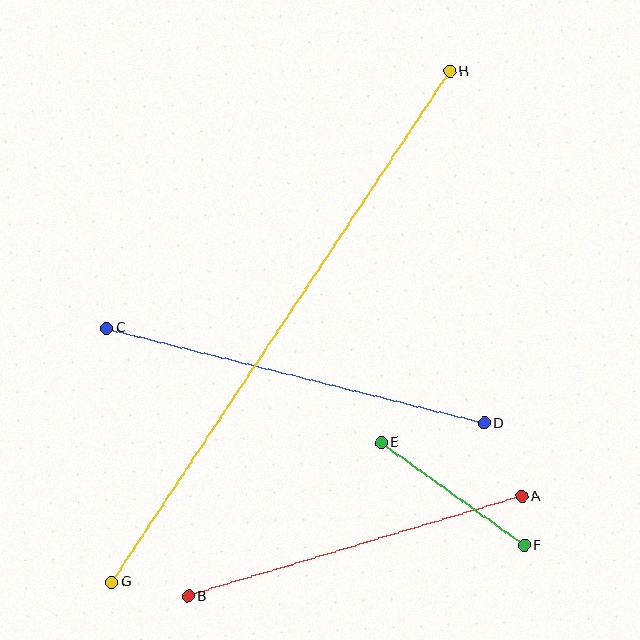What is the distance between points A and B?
The distance is approximately 348 pixels.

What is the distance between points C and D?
The distance is approximately 389 pixels.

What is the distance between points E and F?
The distance is approximately 176 pixels.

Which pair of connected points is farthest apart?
Points G and H are farthest apart.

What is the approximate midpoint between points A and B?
The midpoint is at approximately (355, 546) pixels.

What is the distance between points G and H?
The distance is approximately 612 pixels.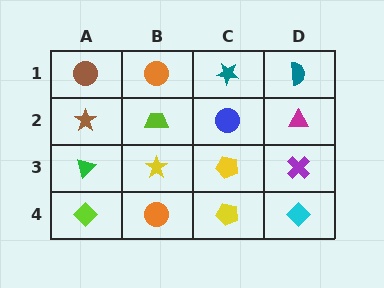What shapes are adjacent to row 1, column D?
A magenta triangle (row 2, column D), a teal star (row 1, column C).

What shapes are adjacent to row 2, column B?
An orange circle (row 1, column B), a yellow star (row 3, column B), a brown star (row 2, column A), a blue circle (row 2, column C).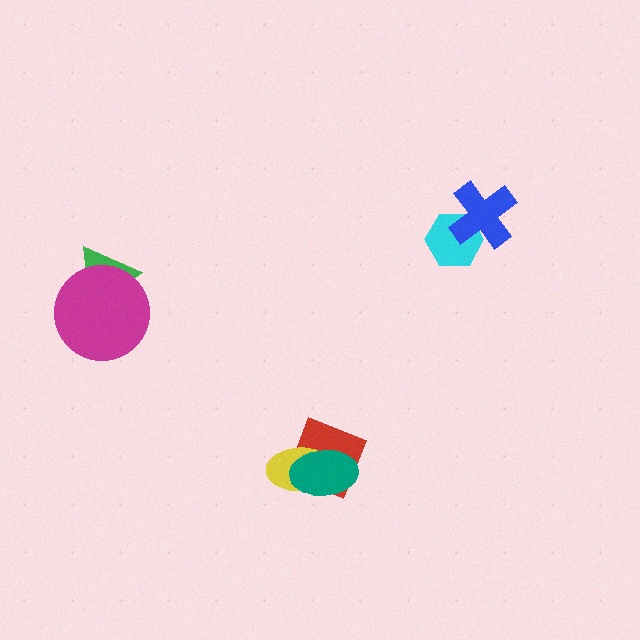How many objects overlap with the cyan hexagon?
1 object overlaps with the cyan hexagon.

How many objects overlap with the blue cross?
1 object overlaps with the blue cross.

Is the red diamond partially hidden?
Yes, it is partially covered by another shape.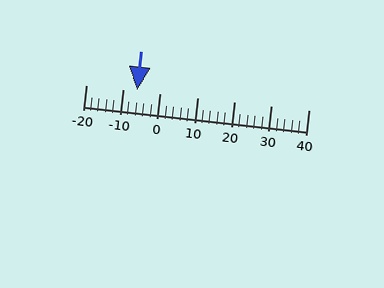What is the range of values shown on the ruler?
The ruler shows values from -20 to 40.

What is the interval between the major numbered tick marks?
The major tick marks are spaced 10 units apart.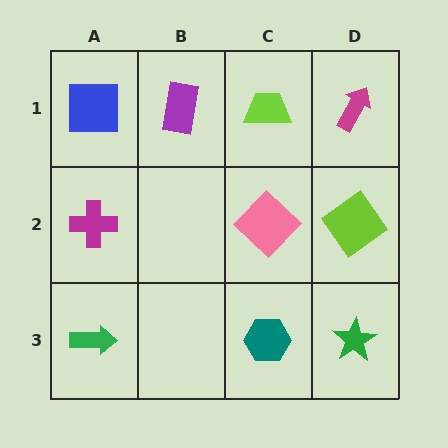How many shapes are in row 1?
4 shapes.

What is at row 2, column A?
A magenta cross.